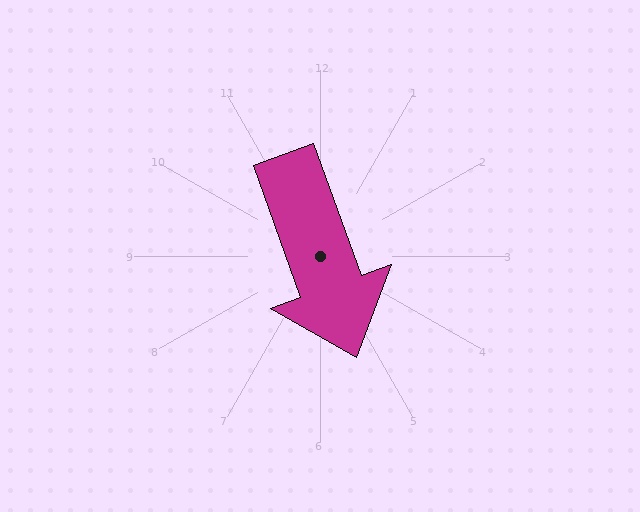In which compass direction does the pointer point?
South.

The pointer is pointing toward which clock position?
Roughly 5 o'clock.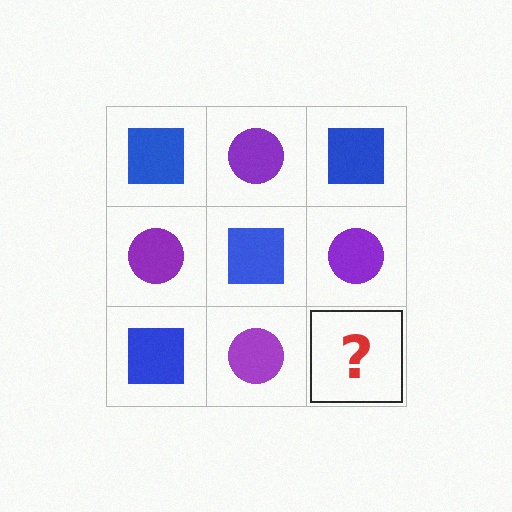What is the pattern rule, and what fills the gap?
The rule is that it alternates blue square and purple circle in a checkerboard pattern. The gap should be filled with a blue square.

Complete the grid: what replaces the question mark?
The question mark should be replaced with a blue square.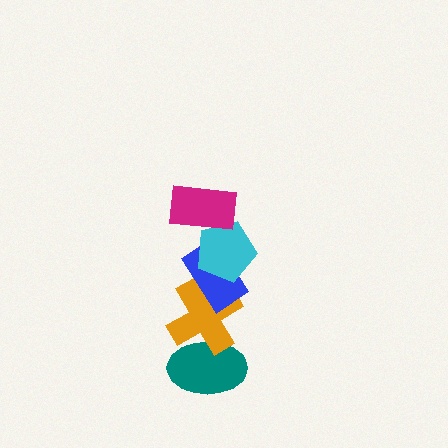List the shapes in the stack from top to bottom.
From top to bottom: the magenta rectangle, the cyan pentagon, the blue rectangle, the orange cross, the teal ellipse.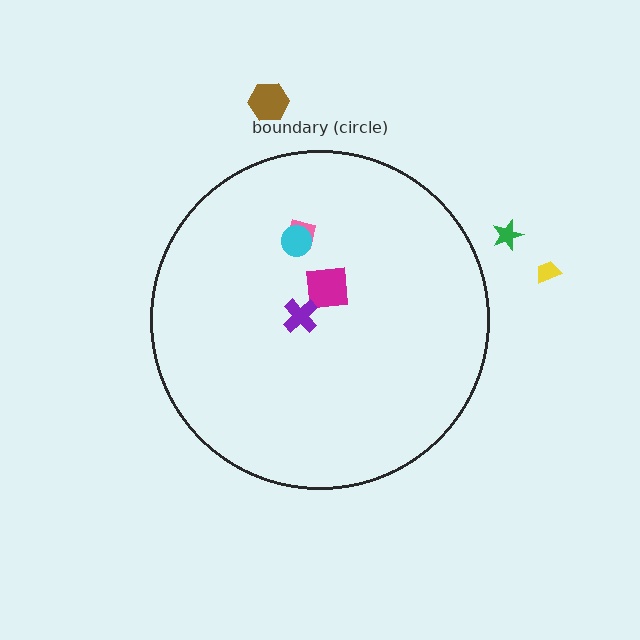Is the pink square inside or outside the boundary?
Inside.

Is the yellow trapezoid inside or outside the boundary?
Outside.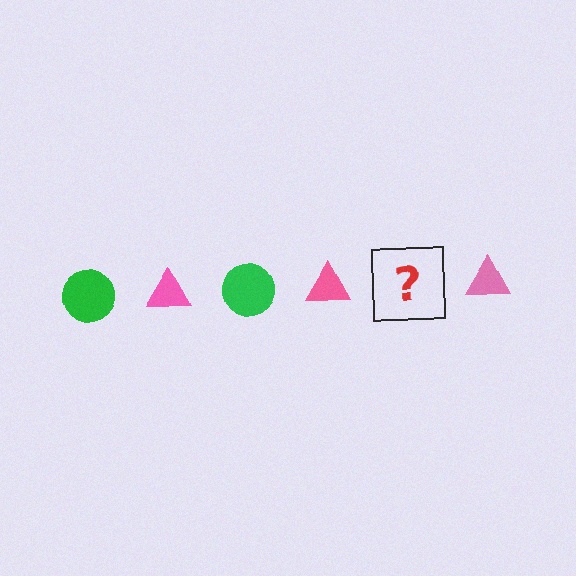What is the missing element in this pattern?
The missing element is a green circle.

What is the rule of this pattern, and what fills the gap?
The rule is that the pattern alternates between green circle and pink triangle. The gap should be filled with a green circle.